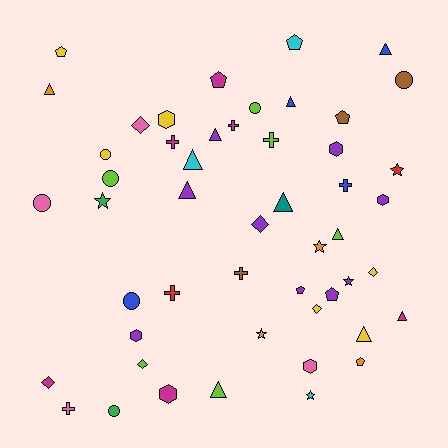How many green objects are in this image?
There are 2 green objects.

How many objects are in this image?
There are 50 objects.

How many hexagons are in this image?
There are 6 hexagons.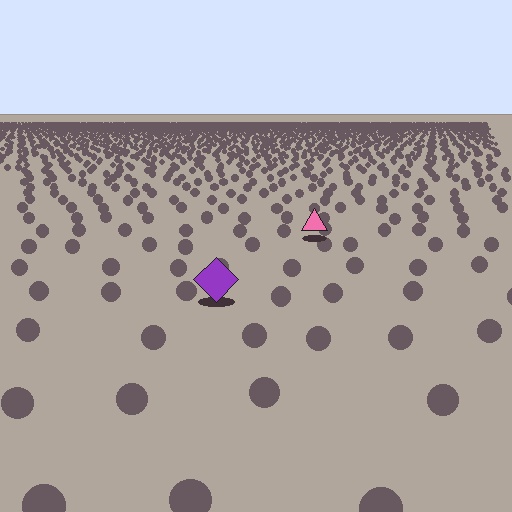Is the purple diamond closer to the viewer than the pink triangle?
Yes. The purple diamond is closer — you can tell from the texture gradient: the ground texture is coarser near it.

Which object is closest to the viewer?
The purple diamond is closest. The texture marks near it are larger and more spread out.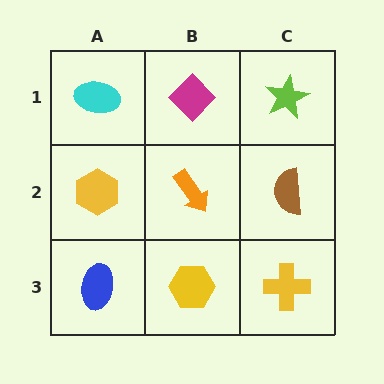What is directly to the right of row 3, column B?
A yellow cross.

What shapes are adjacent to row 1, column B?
An orange arrow (row 2, column B), a cyan ellipse (row 1, column A), a lime star (row 1, column C).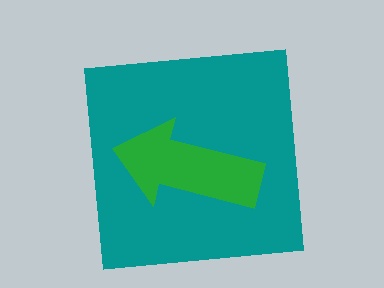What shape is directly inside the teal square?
The green arrow.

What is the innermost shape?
The green arrow.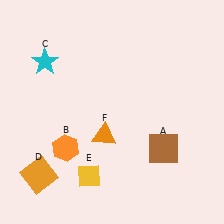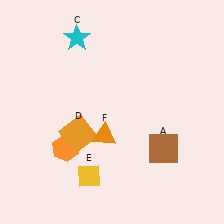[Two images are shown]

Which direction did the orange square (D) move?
The orange square (D) moved up.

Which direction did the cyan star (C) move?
The cyan star (C) moved right.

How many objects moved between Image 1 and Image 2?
2 objects moved between the two images.